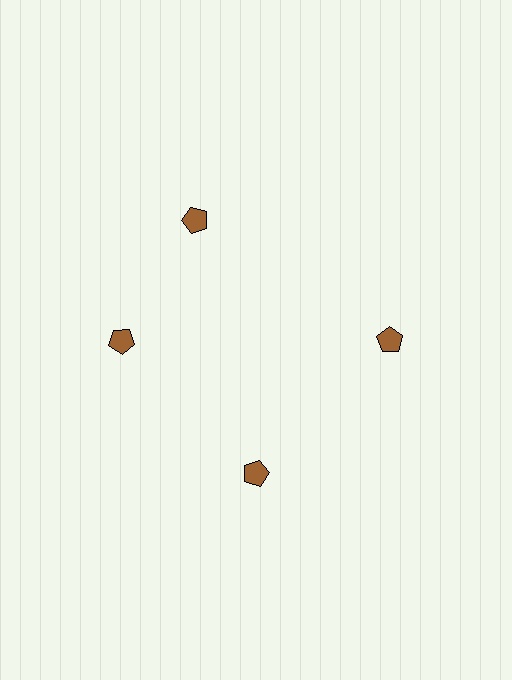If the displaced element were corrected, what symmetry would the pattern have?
It would have 4-fold rotational symmetry — the pattern would map onto itself every 90 degrees.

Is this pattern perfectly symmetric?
No. The 4 brown pentagons are arranged in a ring, but one element near the 12 o'clock position is rotated out of alignment along the ring, breaking the 4-fold rotational symmetry.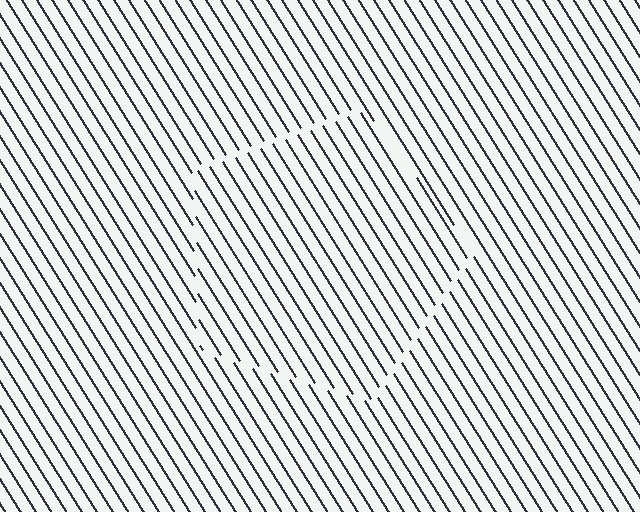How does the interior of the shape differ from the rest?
The interior of the shape contains the same grating, shifted by half a period — the contour is defined by the phase discontinuity where line-ends from the inner and outer gratings abut.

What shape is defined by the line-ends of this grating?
An illusory pentagon. The interior of the shape contains the same grating, shifted by half a period — the contour is defined by the phase discontinuity where line-ends from the inner and outer gratings abut.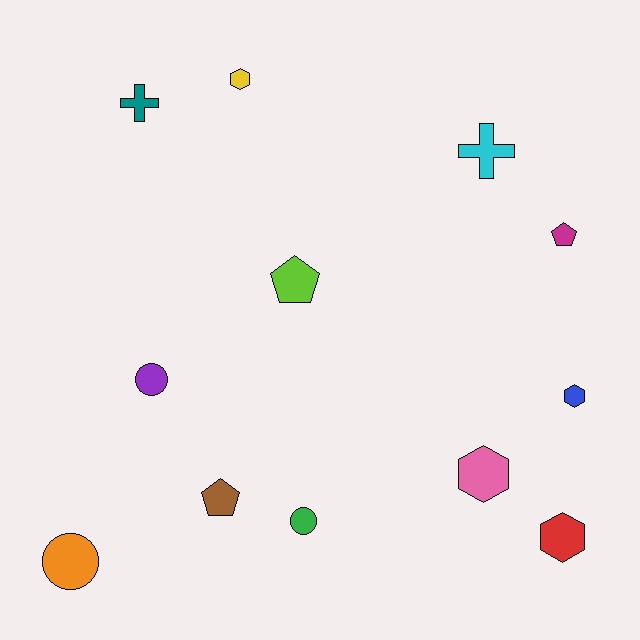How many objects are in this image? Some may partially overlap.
There are 12 objects.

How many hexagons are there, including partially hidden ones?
There are 4 hexagons.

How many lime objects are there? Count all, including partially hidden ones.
There is 1 lime object.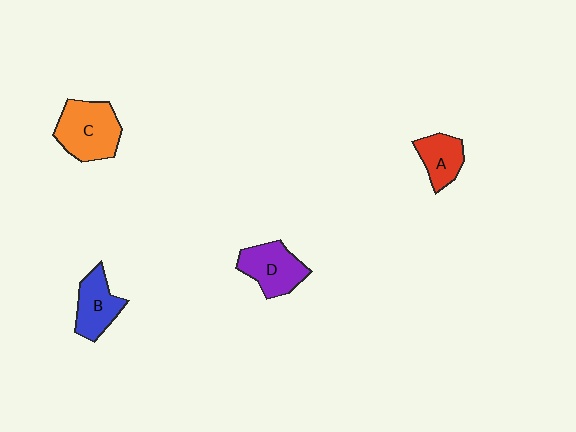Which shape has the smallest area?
Shape A (red).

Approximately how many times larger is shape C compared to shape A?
Approximately 1.7 times.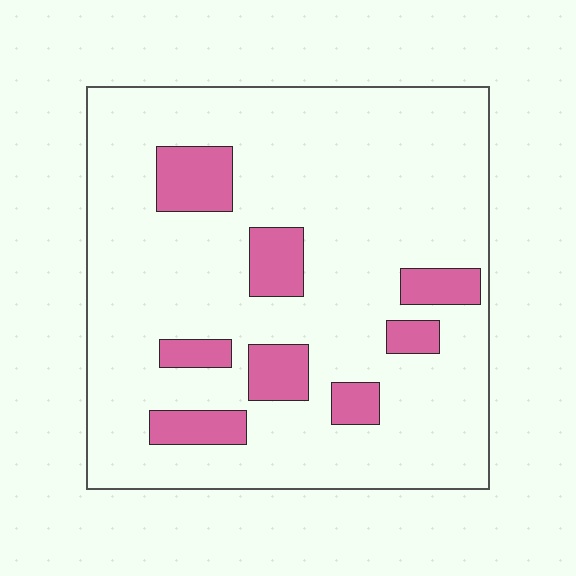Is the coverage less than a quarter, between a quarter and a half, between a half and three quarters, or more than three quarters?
Less than a quarter.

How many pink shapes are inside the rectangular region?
8.